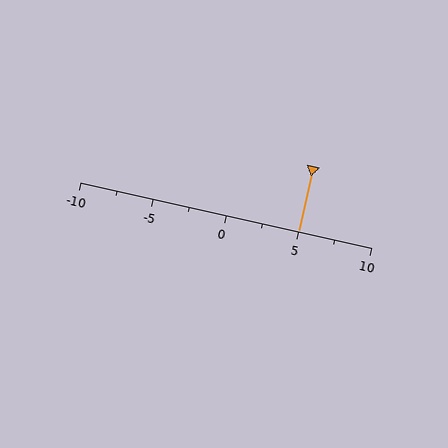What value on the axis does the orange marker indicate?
The marker indicates approximately 5.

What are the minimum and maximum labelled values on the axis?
The axis runs from -10 to 10.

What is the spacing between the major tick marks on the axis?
The major ticks are spaced 5 apart.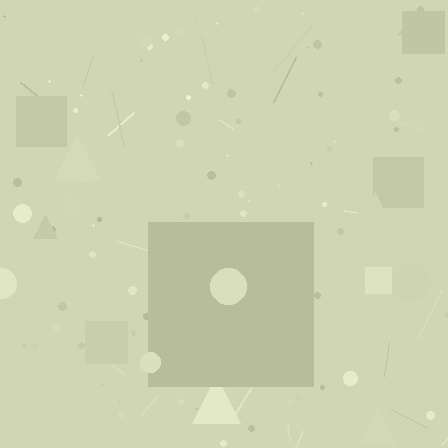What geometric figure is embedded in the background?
A square is embedded in the background.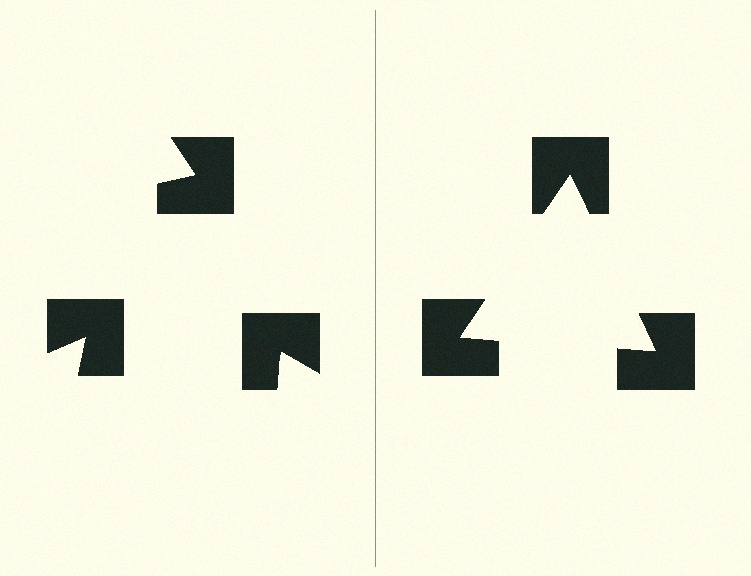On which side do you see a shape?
An illusory triangle appears on the right side. On the left side the wedge cuts are rotated, so no coherent shape forms.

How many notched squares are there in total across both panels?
6 — 3 on each side.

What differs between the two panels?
The notched squares are positioned identically on both sides; only the wedge orientations differ. On the right they align to a triangle; on the left they are misaligned.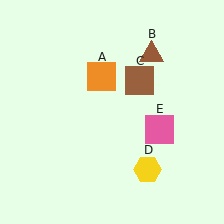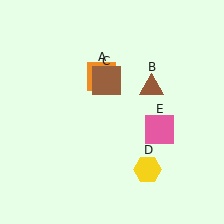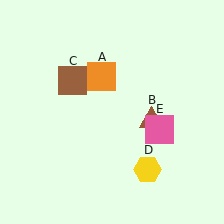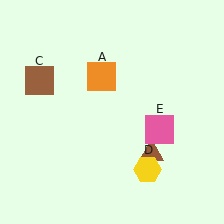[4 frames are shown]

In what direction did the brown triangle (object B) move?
The brown triangle (object B) moved down.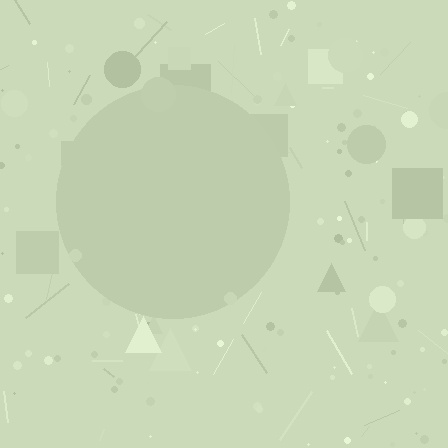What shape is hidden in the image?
A circle is hidden in the image.